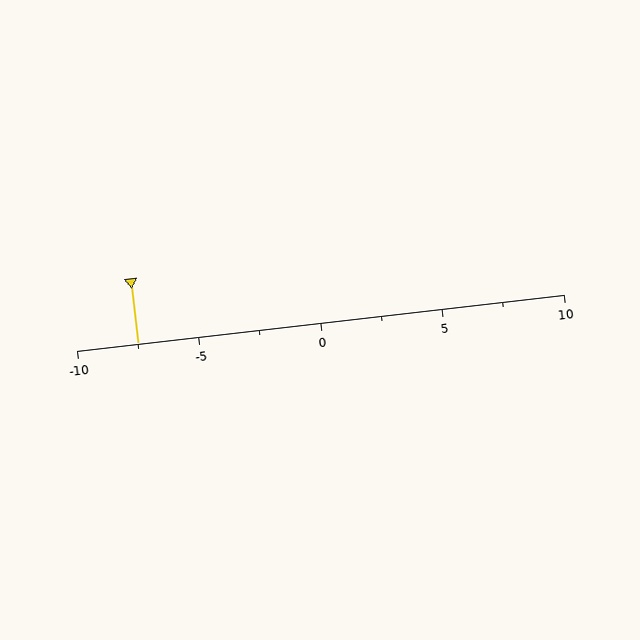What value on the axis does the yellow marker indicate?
The marker indicates approximately -7.5.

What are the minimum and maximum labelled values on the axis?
The axis runs from -10 to 10.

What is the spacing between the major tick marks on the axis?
The major ticks are spaced 5 apart.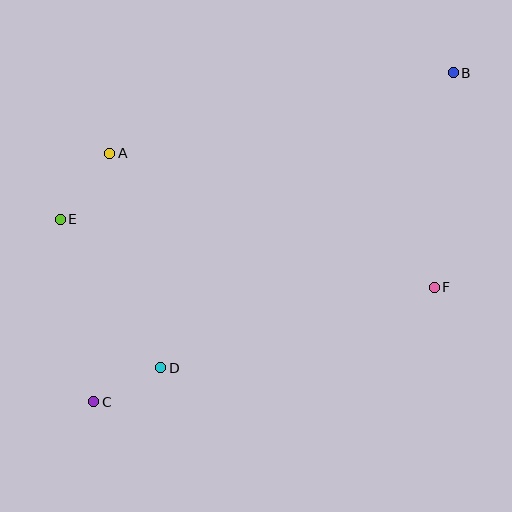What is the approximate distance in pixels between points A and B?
The distance between A and B is approximately 353 pixels.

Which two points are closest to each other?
Points C and D are closest to each other.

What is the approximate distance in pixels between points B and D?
The distance between B and D is approximately 415 pixels.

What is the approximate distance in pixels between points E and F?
The distance between E and F is approximately 380 pixels.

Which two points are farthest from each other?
Points B and C are farthest from each other.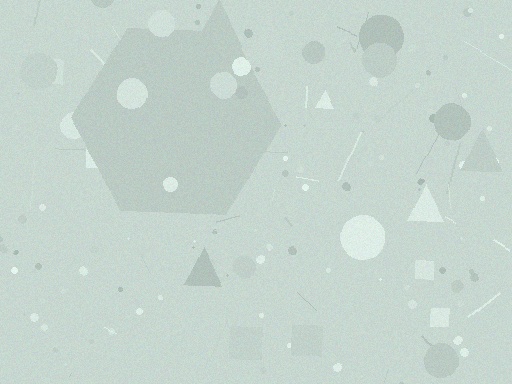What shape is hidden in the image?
A hexagon is hidden in the image.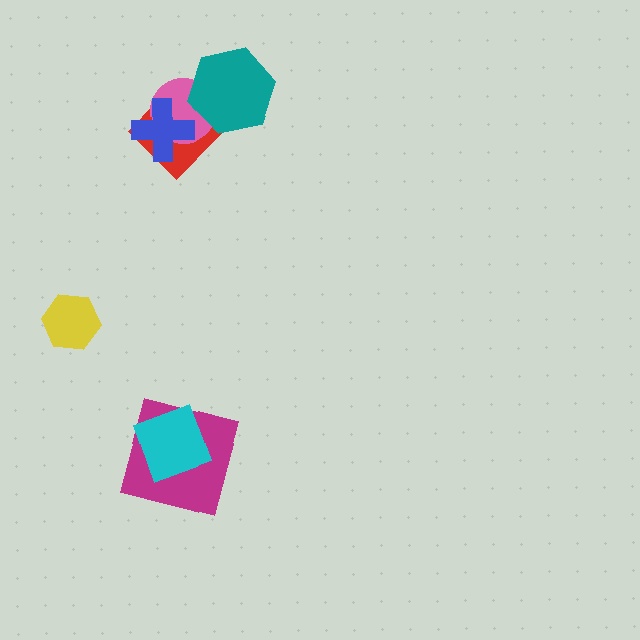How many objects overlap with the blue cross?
2 objects overlap with the blue cross.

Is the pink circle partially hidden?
Yes, it is partially covered by another shape.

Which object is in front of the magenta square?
The cyan square is in front of the magenta square.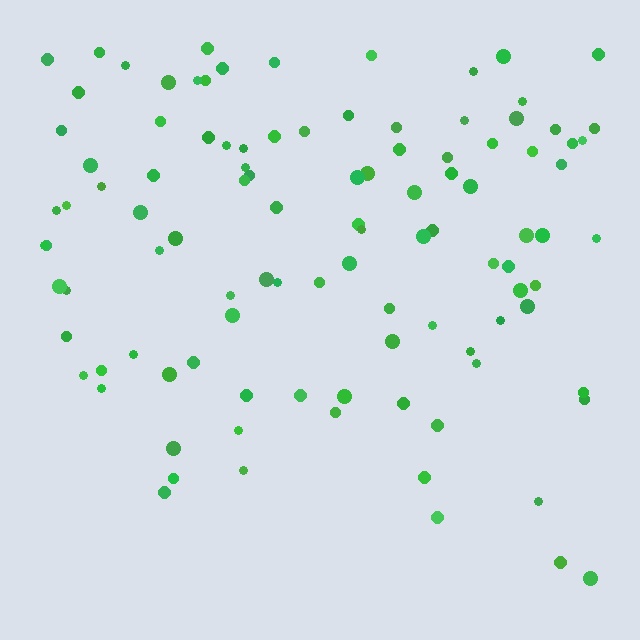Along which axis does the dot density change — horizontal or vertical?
Vertical.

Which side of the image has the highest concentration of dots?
The top.